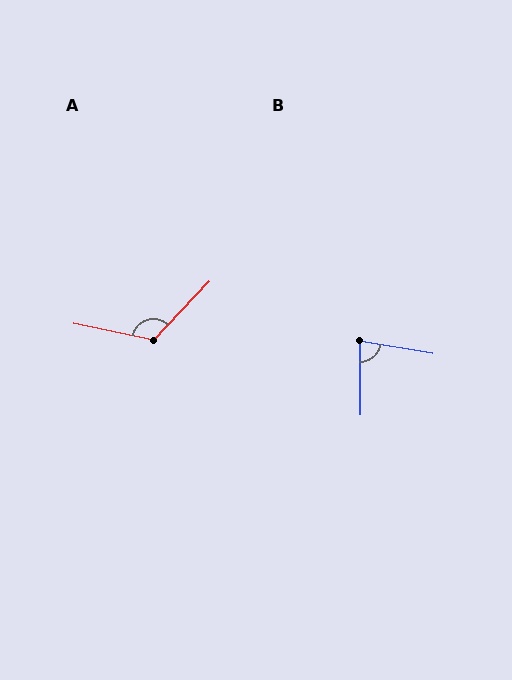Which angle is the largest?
A, at approximately 122 degrees.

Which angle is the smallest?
B, at approximately 80 degrees.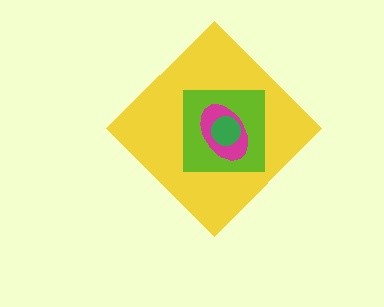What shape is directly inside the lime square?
The magenta ellipse.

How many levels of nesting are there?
4.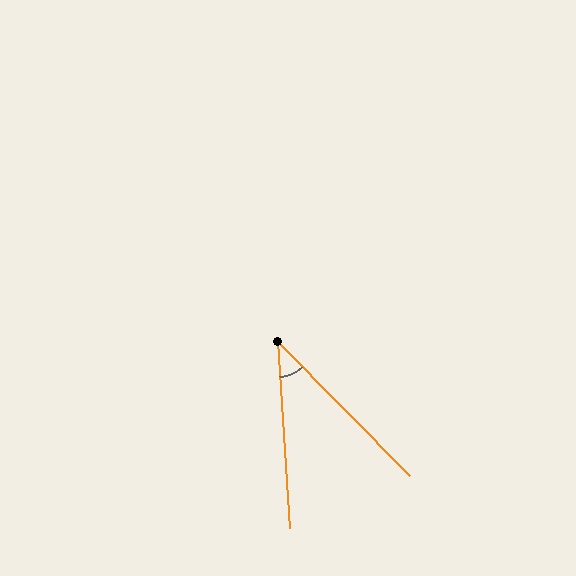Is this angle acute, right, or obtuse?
It is acute.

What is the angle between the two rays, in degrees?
Approximately 41 degrees.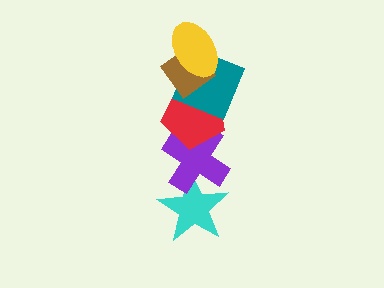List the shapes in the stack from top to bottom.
From top to bottom: the yellow ellipse, the brown diamond, the teal square, the red pentagon, the purple cross, the cyan star.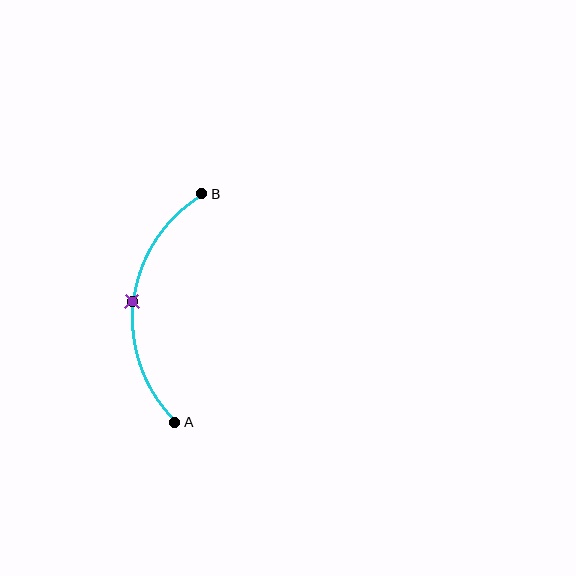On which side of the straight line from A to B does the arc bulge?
The arc bulges to the left of the straight line connecting A and B.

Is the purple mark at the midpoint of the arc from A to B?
Yes. The purple mark lies on the arc at equal arc-length from both A and B — it is the arc midpoint.